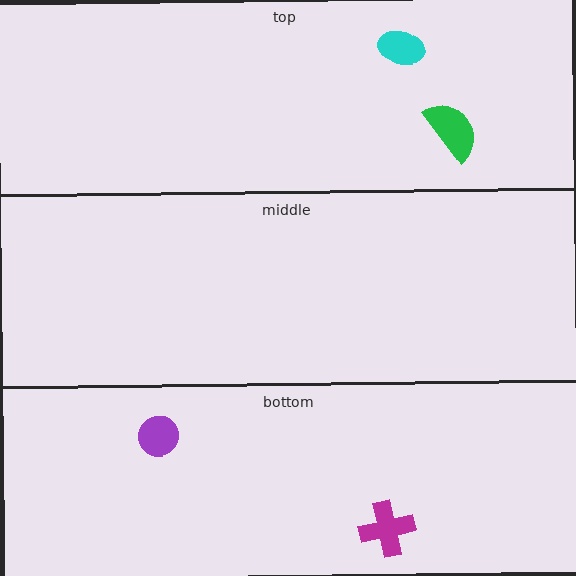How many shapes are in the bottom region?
2.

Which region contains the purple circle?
The bottom region.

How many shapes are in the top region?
2.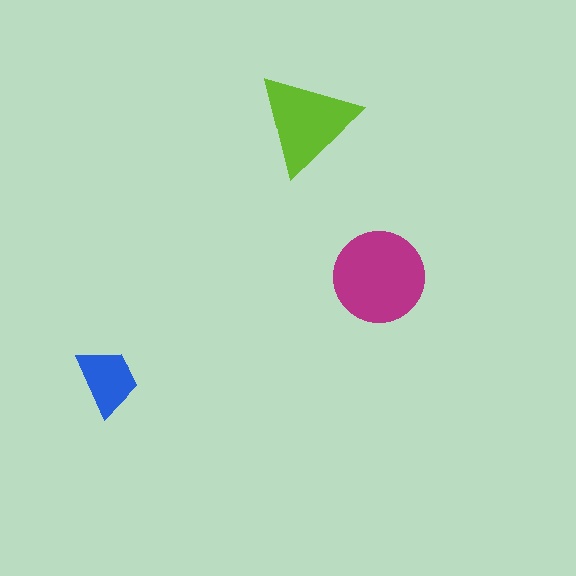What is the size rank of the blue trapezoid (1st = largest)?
3rd.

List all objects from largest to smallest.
The magenta circle, the lime triangle, the blue trapezoid.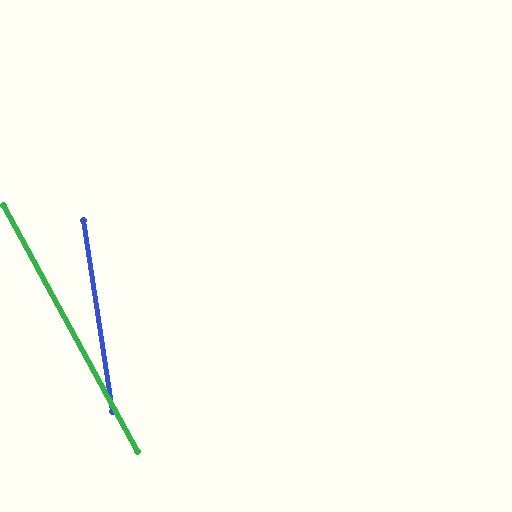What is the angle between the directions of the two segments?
Approximately 20 degrees.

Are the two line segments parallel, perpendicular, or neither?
Neither parallel nor perpendicular — they differ by about 20°.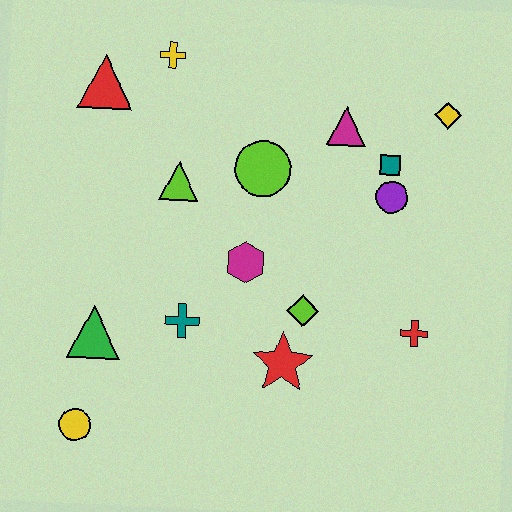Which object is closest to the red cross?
The lime diamond is closest to the red cross.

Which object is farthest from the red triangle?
The red cross is farthest from the red triangle.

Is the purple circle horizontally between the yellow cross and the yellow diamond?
Yes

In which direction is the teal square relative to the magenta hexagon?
The teal square is to the right of the magenta hexagon.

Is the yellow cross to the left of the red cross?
Yes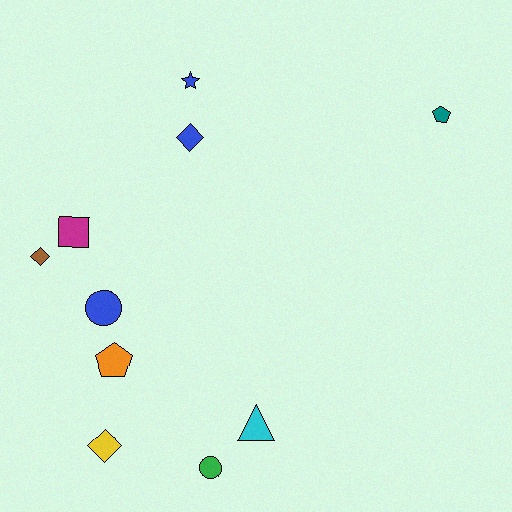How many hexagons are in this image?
There are no hexagons.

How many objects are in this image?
There are 10 objects.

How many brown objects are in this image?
There is 1 brown object.